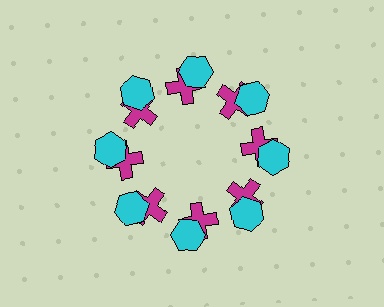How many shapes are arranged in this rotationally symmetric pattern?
There are 16 shapes, arranged in 8 groups of 2.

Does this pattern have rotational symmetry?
Yes, this pattern has 8-fold rotational symmetry. It looks the same after rotating 45 degrees around the center.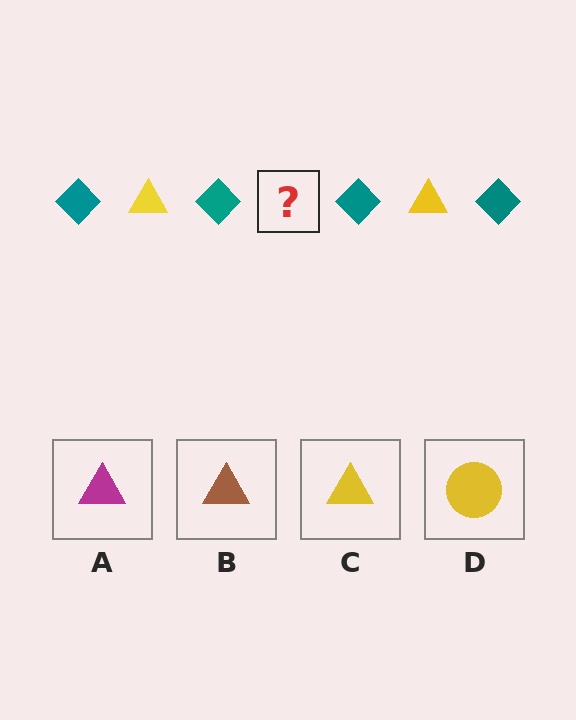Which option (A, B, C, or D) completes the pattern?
C.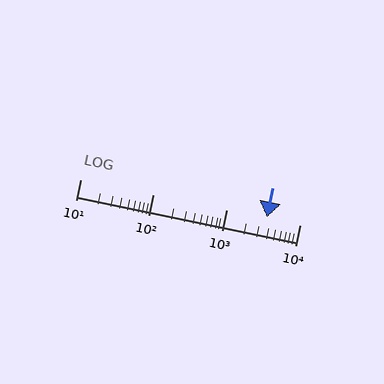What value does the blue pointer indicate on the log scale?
The pointer indicates approximately 3600.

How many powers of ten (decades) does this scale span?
The scale spans 3 decades, from 10 to 10000.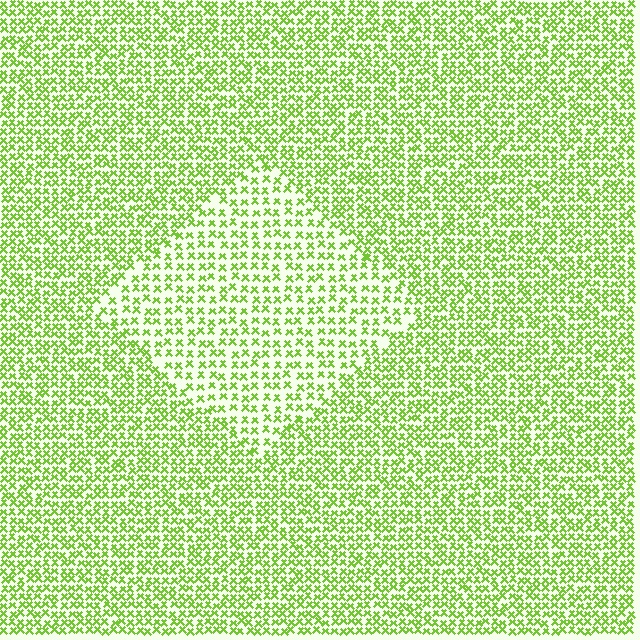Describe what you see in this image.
The image contains small lime elements arranged at two different densities. A diamond-shaped region is visible where the elements are less densely packed than the surrounding area.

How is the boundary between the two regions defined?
The boundary is defined by a change in element density (approximately 1.7x ratio). All elements are the same color, size, and shape.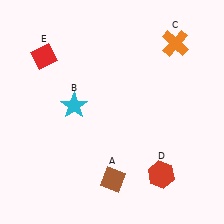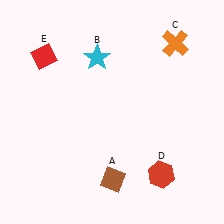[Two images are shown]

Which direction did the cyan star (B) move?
The cyan star (B) moved up.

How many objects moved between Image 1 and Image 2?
1 object moved between the two images.